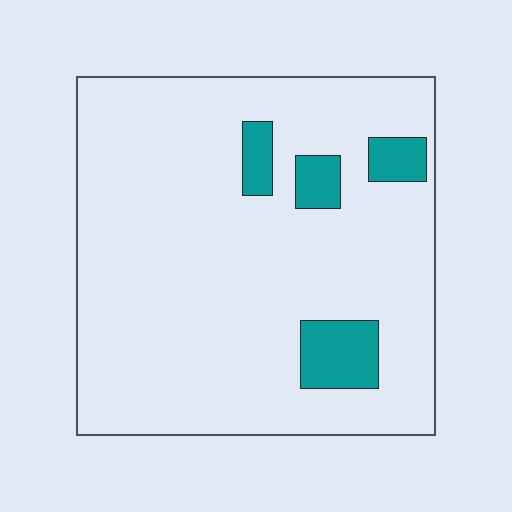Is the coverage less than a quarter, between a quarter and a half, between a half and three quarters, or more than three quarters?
Less than a quarter.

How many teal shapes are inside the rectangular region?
4.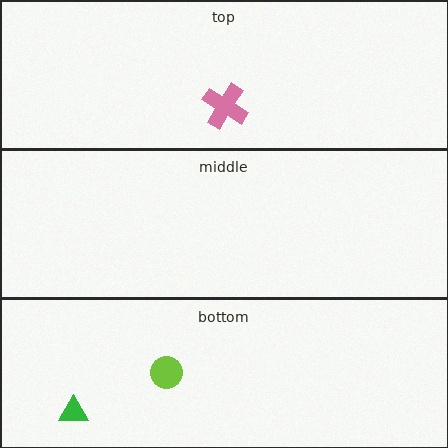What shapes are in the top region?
The pink cross.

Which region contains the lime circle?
The bottom region.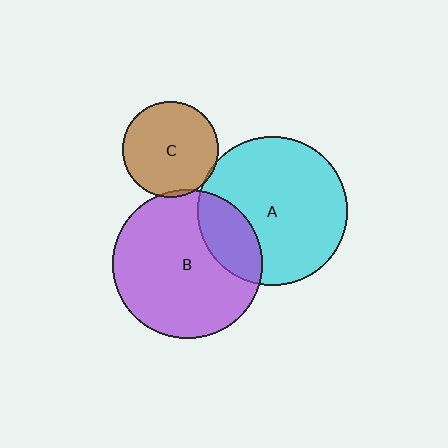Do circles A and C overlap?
Yes.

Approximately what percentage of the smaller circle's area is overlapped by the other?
Approximately 5%.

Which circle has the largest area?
Circle B (purple).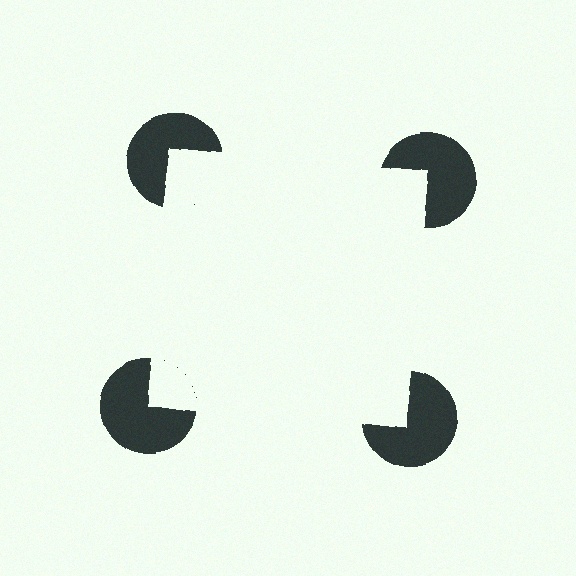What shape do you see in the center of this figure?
An illusory square — its edges are inferred from the aligned wedge cuts in the pac-man discs, not physically drawn.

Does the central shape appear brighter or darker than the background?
It typically appears slightly brighter than the background, even though no actual brightness change is drawn.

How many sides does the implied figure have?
4 sides.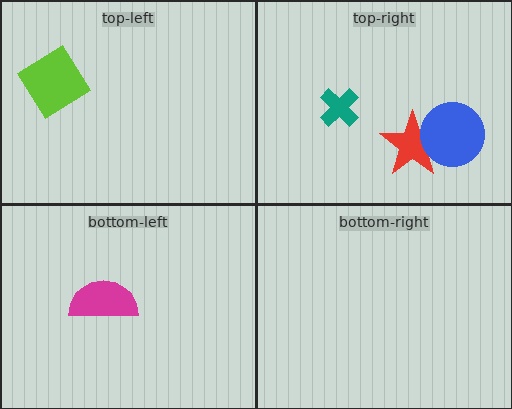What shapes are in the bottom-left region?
The magenta semicircle.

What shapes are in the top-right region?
The red star, the blue circle, the teal cross.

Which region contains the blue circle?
The top-right region.